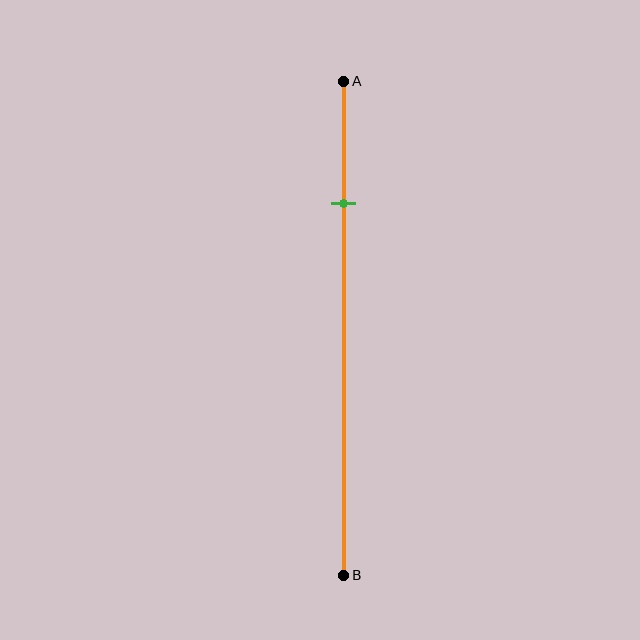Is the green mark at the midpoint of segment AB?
No, the mark is at about 25% from A, not at the 50% midpoint.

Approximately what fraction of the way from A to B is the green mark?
The green mark is approximately 25% of the way from A to B.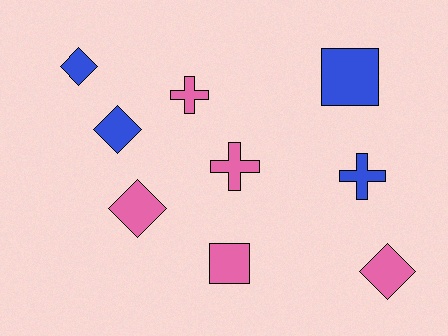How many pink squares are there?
There is 1 pink square.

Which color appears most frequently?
Pink, with 5 objects.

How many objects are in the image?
There are 9 objects.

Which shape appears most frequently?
Diamond, with 4 objects.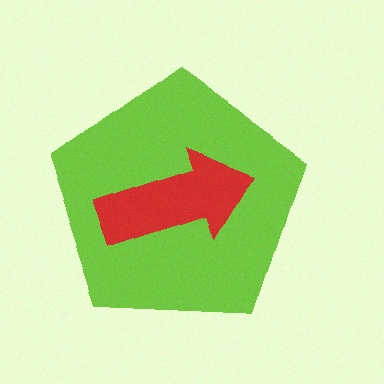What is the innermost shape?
The red arrow.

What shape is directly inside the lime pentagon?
The red arrow.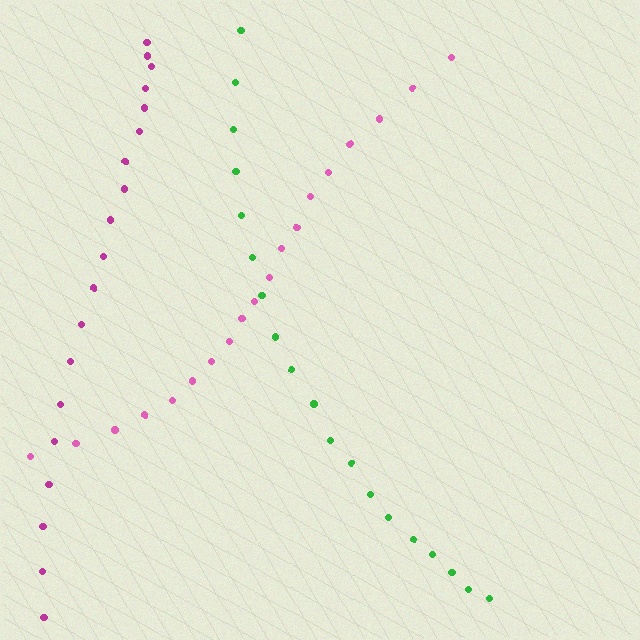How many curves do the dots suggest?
There are 3 distinct paths.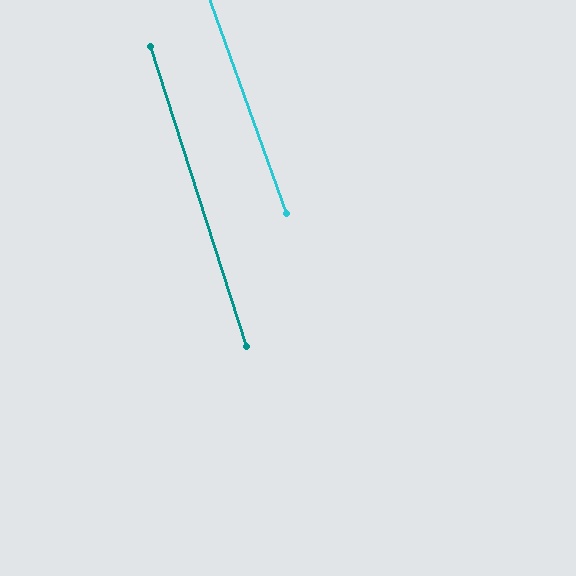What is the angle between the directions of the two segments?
Approximately 2 degrees.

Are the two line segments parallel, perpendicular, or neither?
Parallel — their directions differ by only 1.9°.